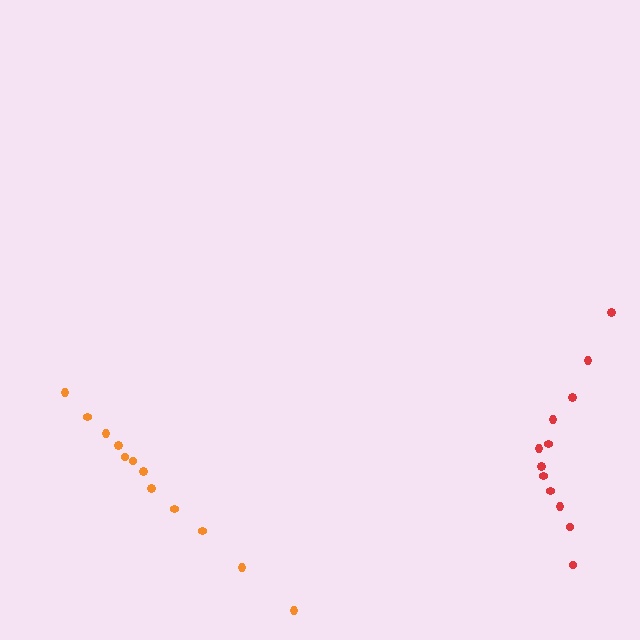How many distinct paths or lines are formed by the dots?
There are 2 distinct paths.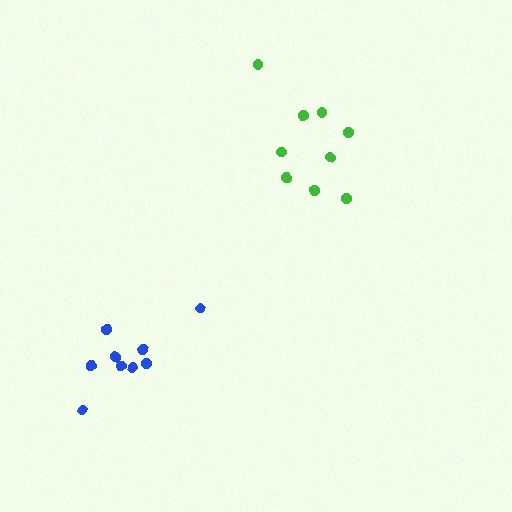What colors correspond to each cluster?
The clusters are colored: green, blue.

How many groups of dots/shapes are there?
There are 2 groups.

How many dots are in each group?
Group 1: 9 dots, Group 2: 9 dots (18 total).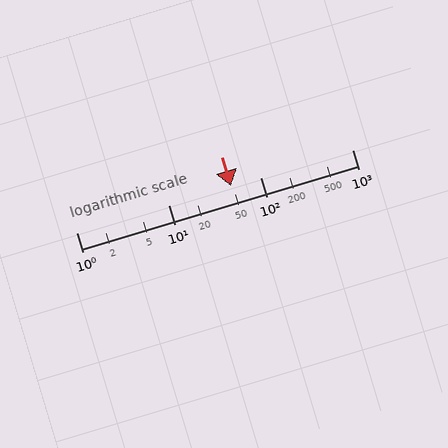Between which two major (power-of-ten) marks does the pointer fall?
The pointer is between 10 and 100.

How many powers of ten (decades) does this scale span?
The scale spans 3 decades, from 1 to 1000.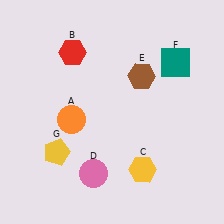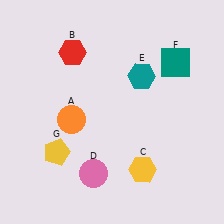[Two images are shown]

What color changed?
The hexagon (E) changed from brown in Image 1 to teal in Image 2.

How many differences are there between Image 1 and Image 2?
There is 1 difference between the two images.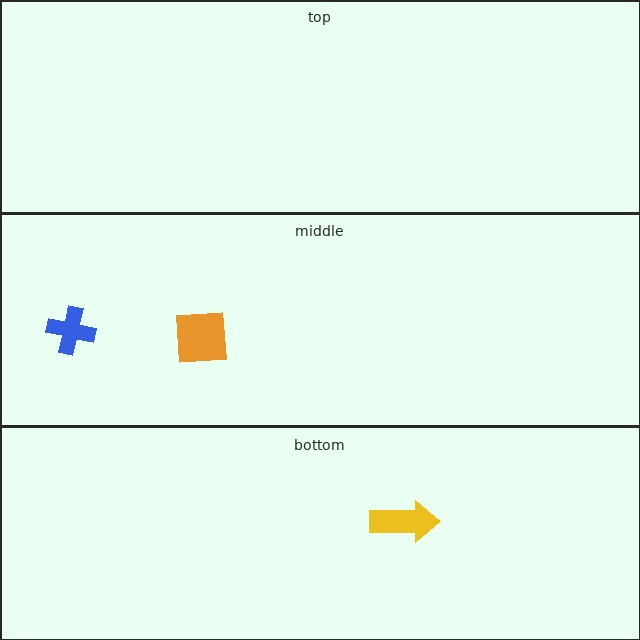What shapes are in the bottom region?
The yellow arrow.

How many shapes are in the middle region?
2.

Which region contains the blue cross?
The middle region.